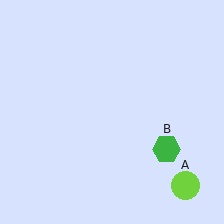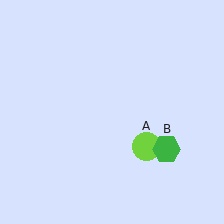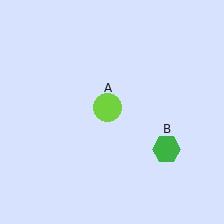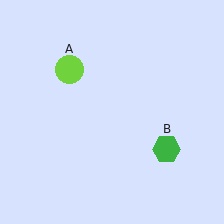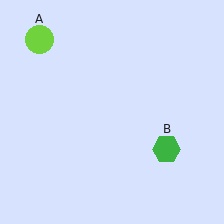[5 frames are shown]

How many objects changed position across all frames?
1 object changed position: lime circle (object A).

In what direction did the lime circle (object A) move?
The lime circle (object A) moved up and to the left.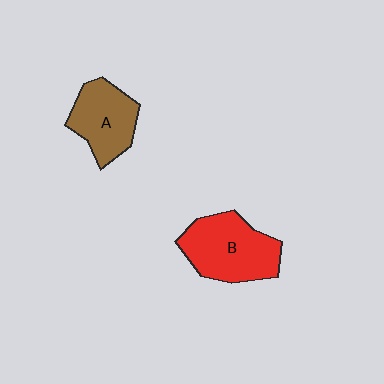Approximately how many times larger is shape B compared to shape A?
Approximately 1.3 times.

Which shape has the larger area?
Shape B (red).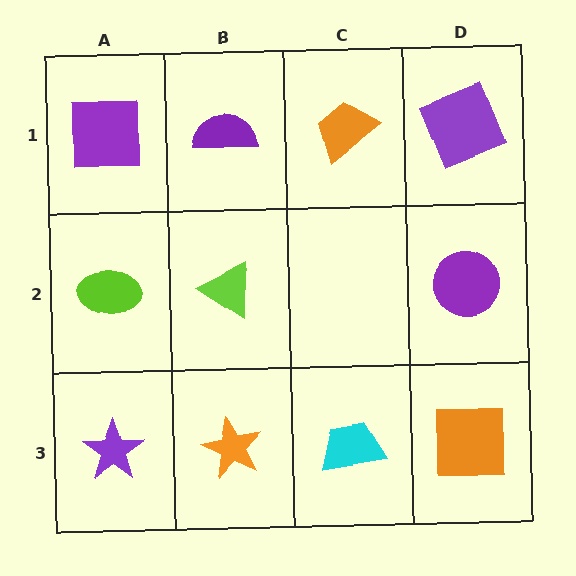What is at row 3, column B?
An orange star.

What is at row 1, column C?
An orange trapezoid.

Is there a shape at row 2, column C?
No, that cell is empty.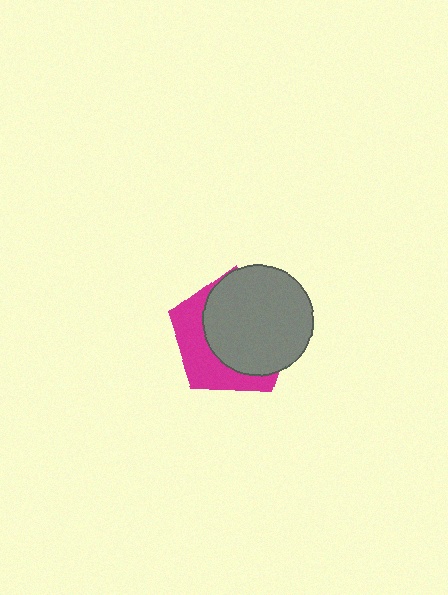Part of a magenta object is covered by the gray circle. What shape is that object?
It is a pentagon.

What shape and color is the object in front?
The object in front is a gray circle.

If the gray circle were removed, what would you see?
You would see the complete magenta pentagon.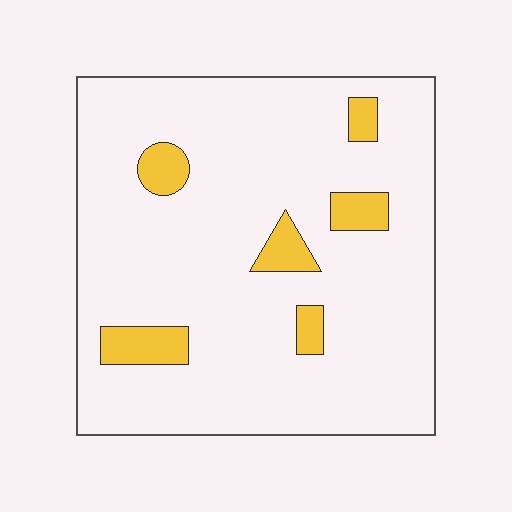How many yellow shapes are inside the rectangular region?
6.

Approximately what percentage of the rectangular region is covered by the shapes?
Approximately 10%.